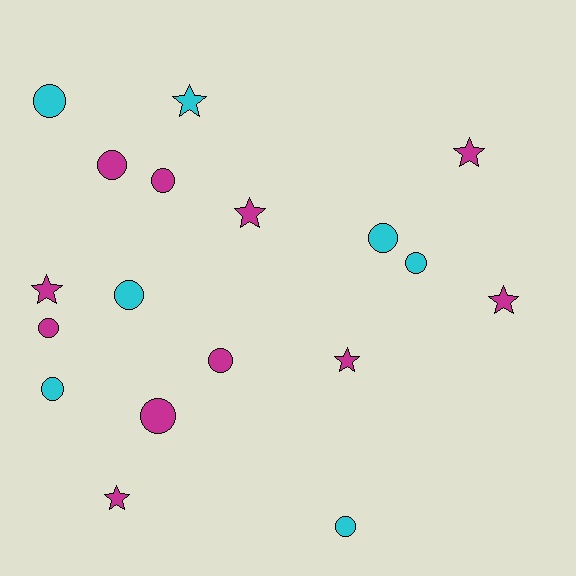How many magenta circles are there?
There are 5 magenta circles.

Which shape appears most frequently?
Circle, with 11 objects.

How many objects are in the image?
There are 18 objects.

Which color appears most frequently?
Magenta, with 11 objects.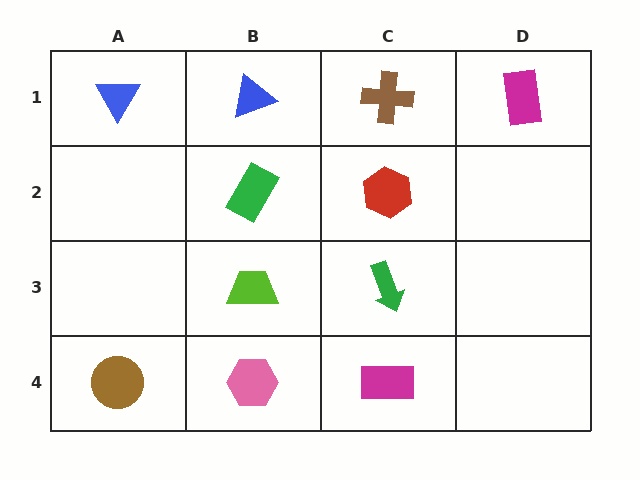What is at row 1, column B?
A blue triangle.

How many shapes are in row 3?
2 shapes.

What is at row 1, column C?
A brown cross.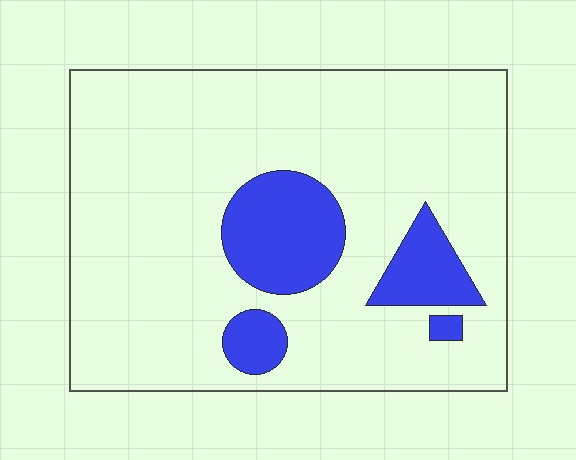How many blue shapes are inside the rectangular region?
4.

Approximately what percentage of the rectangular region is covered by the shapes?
Approximately 15%.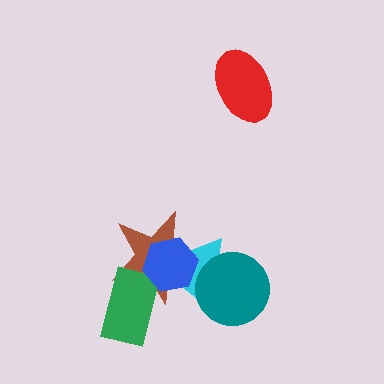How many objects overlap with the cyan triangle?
3 objects overlap with the cyan triangle.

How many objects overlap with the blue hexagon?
2 objects overlap with the blue hexagon.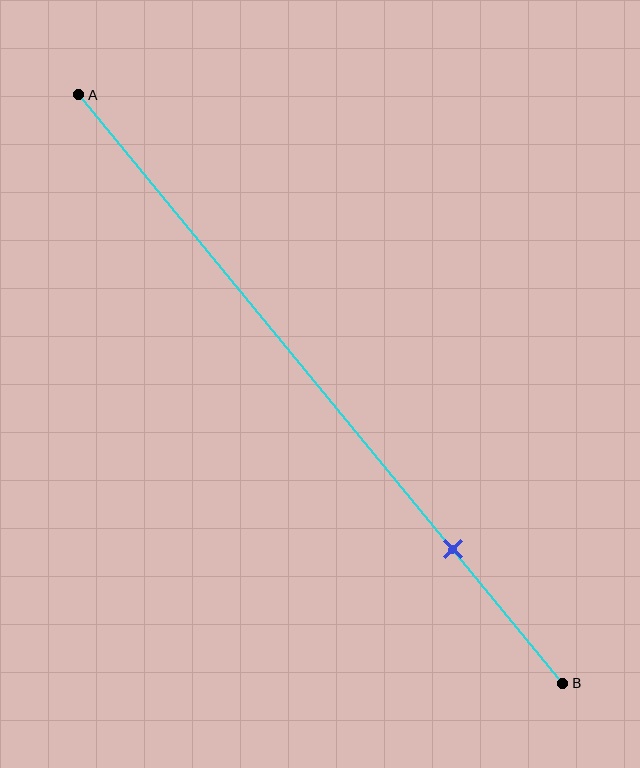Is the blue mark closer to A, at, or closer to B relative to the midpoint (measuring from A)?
The blue mark is closer to point B than the midpoint of segment AB.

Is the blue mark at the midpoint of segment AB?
No, the mark is at about 75% from A, not at the 50% midpoint.